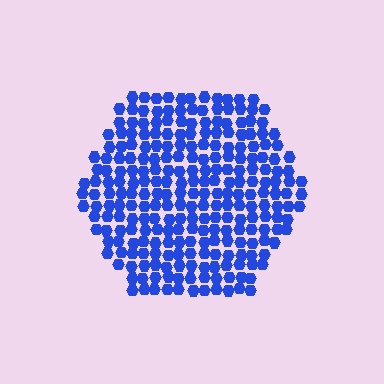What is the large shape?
The large shape is a hexagon.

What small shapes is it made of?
It is made of small hexagons.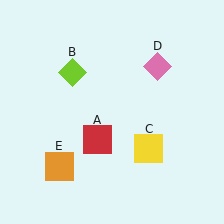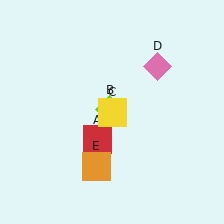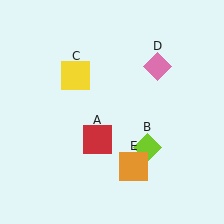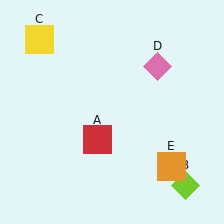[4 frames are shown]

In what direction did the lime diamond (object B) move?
The lime diamond (object B) moved down and to the right.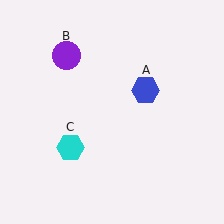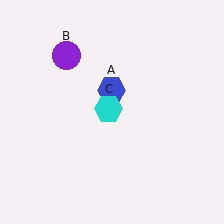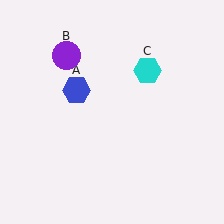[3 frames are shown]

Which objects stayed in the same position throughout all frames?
Purple circle (object B) remained stationary.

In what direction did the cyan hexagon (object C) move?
The cyan hexagon (object C) moved up and to the right.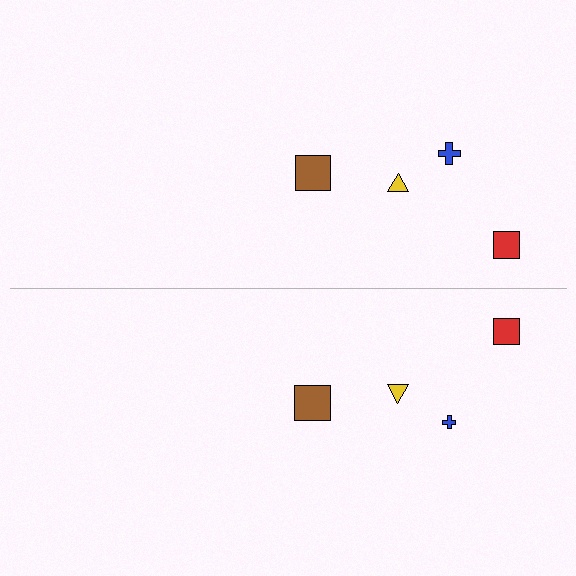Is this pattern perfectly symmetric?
No, the pattern is not perfectly symmetric. The blue cross on the bottom side has a different size than its mirror counterpart.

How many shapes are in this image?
There are 8 shapes in this image.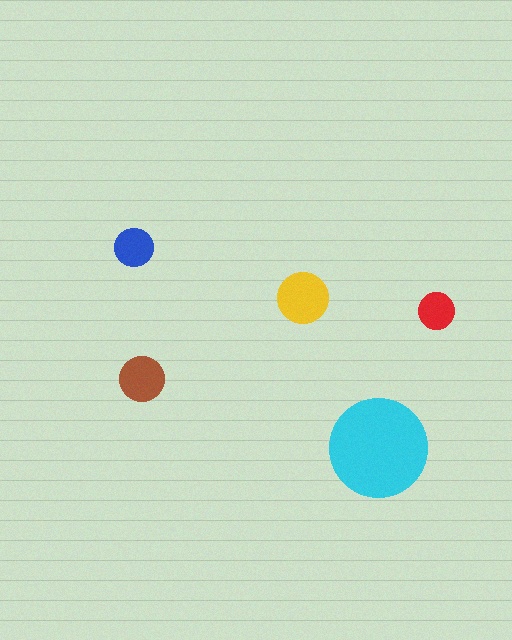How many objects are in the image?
There are 5 objects in the image.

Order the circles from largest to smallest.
the cyan one, the yellow one, the brown one, the blue one, the red one.